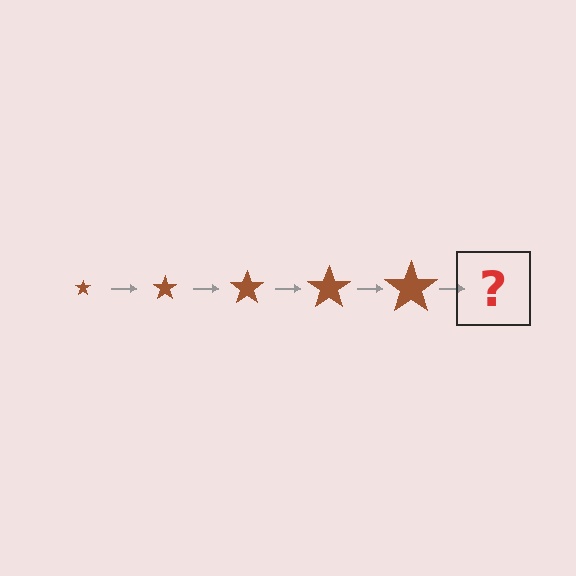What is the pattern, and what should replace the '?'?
The pattern is that the star gets progressively larger each step. The '?' should be a brown star, larger than the previous one.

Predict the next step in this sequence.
The next step is a brown star, larger than the previous one.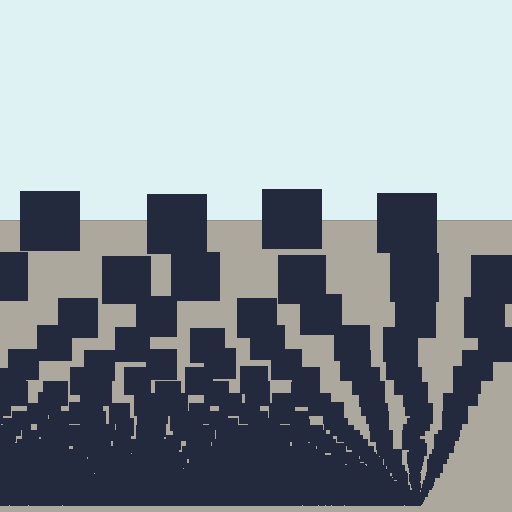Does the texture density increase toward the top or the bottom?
Density increases toward the bottom.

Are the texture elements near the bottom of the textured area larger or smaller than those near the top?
Smaller. The gradient is inverted — elements near the bottom are smaller and denser.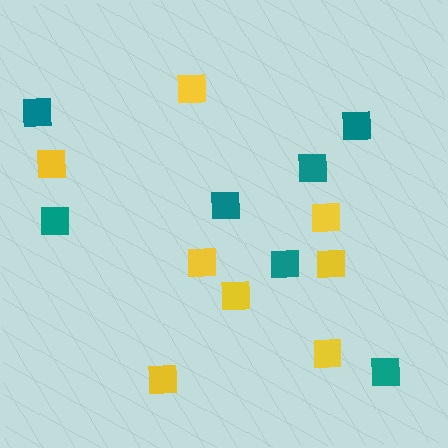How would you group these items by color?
There are 2 groups: one group of teal squares (7) and one group of yellow squares (8).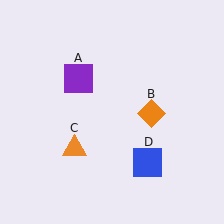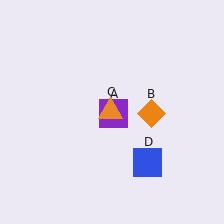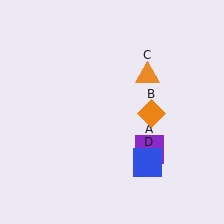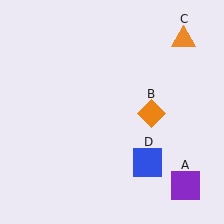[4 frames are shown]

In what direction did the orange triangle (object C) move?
The orange triangle (object C) moved up and to the right.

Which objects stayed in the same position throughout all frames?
Orange diamond (object B) and blue square (object D) remained stationary.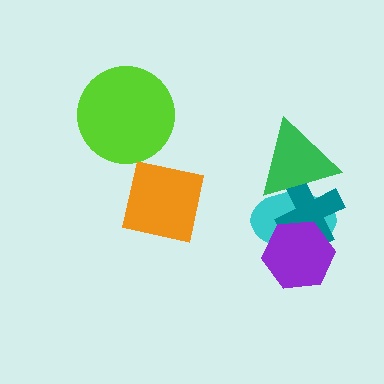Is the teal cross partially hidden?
Yes, it is partially covered by another shape.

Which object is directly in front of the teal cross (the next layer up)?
The green triangle is directly in front of the teal cross.